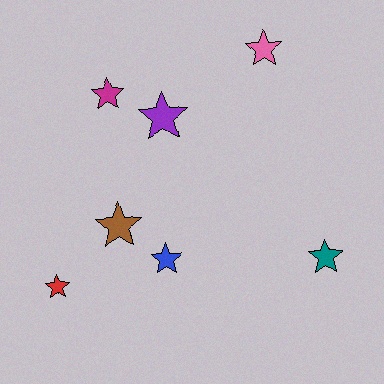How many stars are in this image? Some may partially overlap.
There are 7 stars.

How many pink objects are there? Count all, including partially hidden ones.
There is 1 pink object.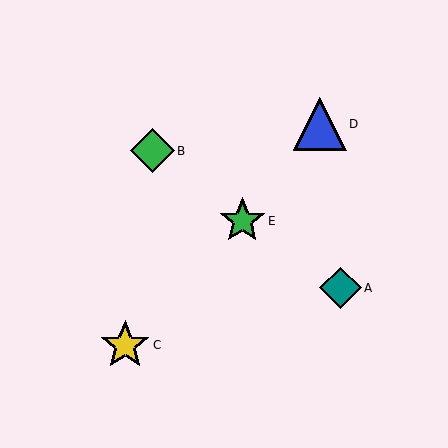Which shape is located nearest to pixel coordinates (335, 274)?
The teal diamond (labeled A) at (341, 288) is nearest to that location.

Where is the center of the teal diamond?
The center of the teal diamond is at (341, 288).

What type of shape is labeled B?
Shape B is a green diamond.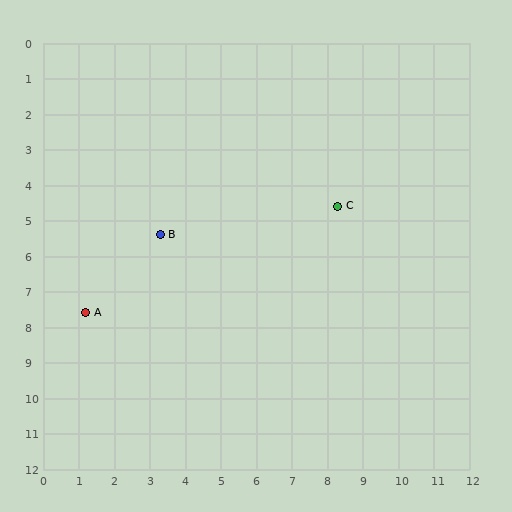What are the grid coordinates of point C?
Point C is at approximately (8.3, 4.6).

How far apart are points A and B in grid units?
Points A and B are about 3.0 grid units apart.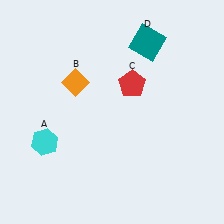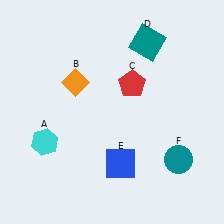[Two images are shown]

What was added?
A blue square (E), a teal circle (F) were added in Image 2.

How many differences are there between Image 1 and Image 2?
There are 2 differences between the two images.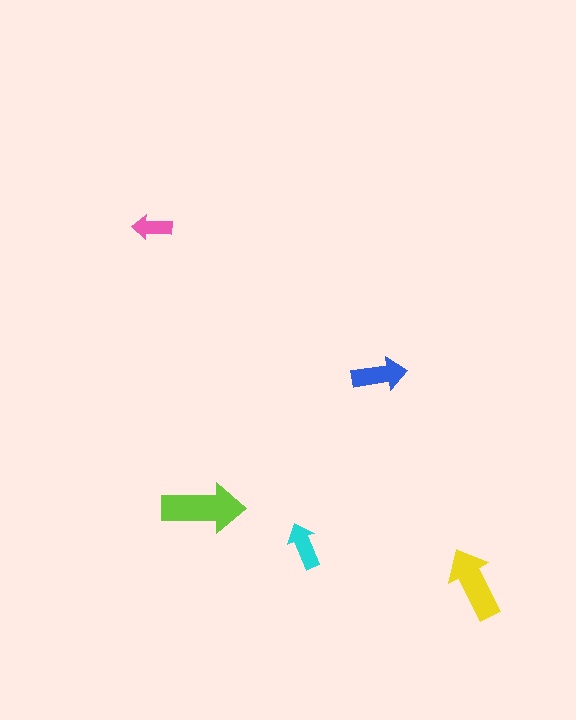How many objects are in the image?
There are 5 objects in the image.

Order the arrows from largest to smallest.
the lime one, the yellow one, the blue one, the cyan one, the pink one.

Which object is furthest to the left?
The pink arrow is leftmost.